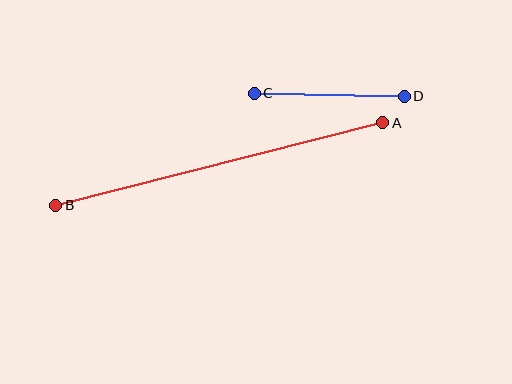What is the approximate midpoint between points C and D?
The midpoint is at approximately (329, 95) pixels.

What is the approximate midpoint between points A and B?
The midpoint is at approximately (219, 164) pixels.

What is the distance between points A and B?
The distance is approximately 337 pixels.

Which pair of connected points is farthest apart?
Points A and B are farthest apart.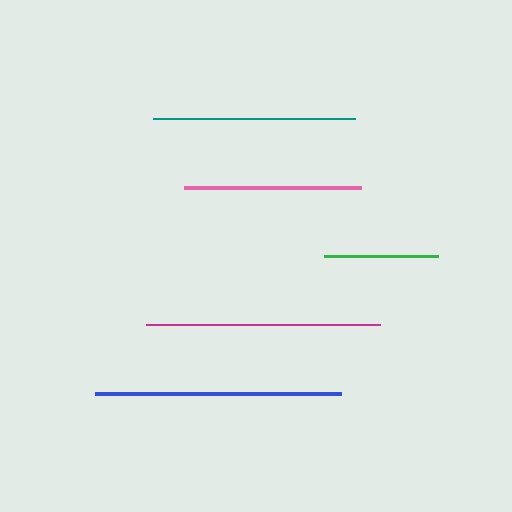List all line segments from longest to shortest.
From longest to shortest: blue, magenta, teal, pink, green.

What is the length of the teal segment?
The teal segment is approximately 201 pixels long.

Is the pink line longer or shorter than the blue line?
The blue line is longer than the pink line.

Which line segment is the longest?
The blue line is the longest at approximately 246 pixels.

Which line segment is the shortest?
The green line is the shortest at approximately 114 pixels.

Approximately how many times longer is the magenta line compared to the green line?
The magenta line is approximately 2.1 times the length of the green line.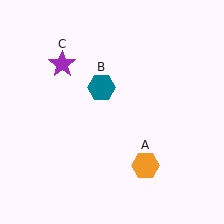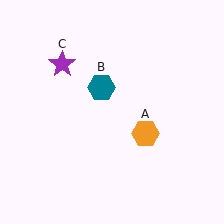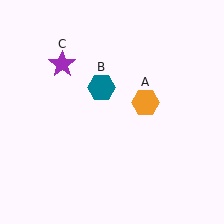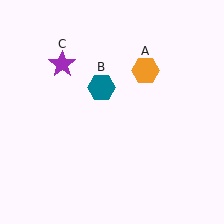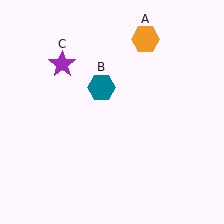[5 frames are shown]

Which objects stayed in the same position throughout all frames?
Teal hexagon (object B) and purple star (object C) remained stationary.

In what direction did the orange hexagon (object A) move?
The orange hexagon (object A) moved up.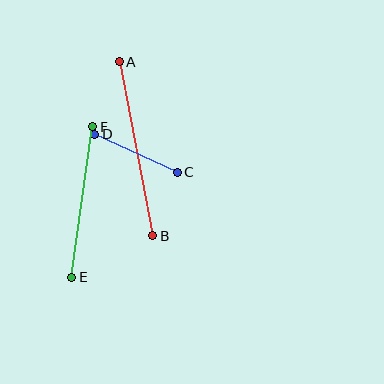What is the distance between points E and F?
The distance is approximately 152 pixels.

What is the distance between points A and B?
The distance is approximately 177 pixels.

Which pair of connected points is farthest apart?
Points A and B are farthest apart.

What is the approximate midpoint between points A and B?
The midpoint is at approximately (136, 149) pixels.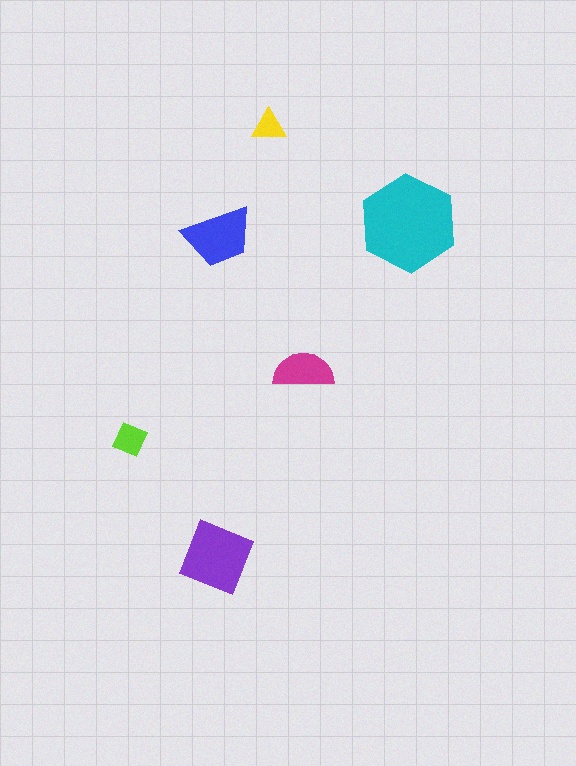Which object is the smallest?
The yellow triangle.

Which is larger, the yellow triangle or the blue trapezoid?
The blue trapezoid.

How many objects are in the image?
There are 6 objects in the image.